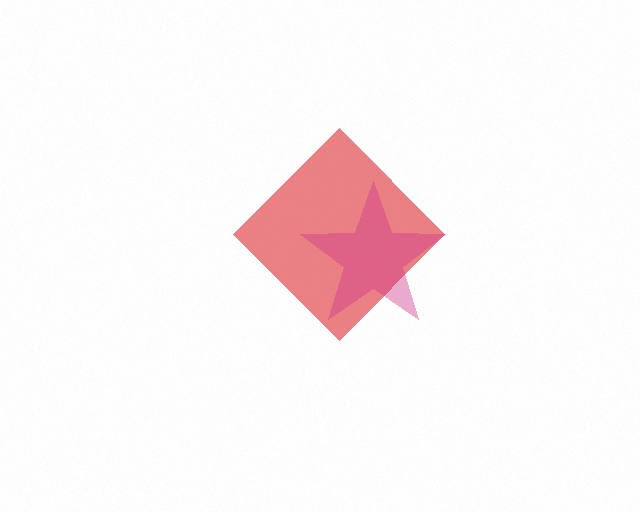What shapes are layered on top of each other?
The layered shapes are: a red diamond, a magenta star.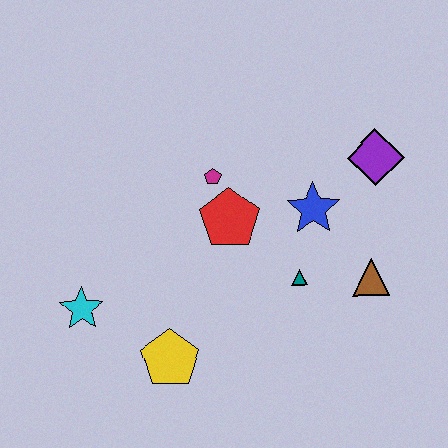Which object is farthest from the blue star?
The cyan star is farthest from the blue star.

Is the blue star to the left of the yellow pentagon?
No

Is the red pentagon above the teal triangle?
Yes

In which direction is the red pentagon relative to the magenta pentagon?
The red pentagon is below the magenta pentagon.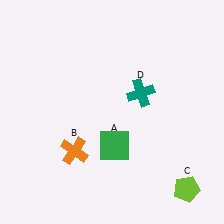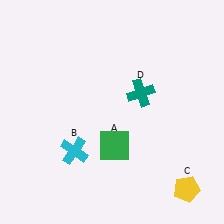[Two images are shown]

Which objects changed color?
B changed from orange to cyan. C changed from lime to yellow.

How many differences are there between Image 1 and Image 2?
There are 2 differences between the two images.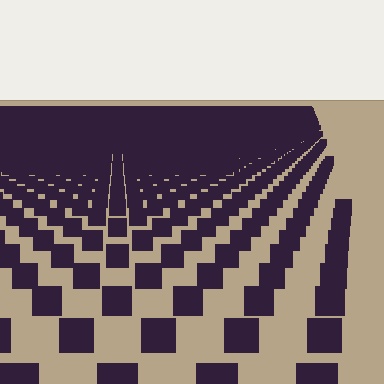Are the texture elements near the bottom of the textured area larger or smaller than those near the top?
Larger. Near the bottom, elements are closer to the viewer and appear at a bigger on-screen size.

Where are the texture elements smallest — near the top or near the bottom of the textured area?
Near the top.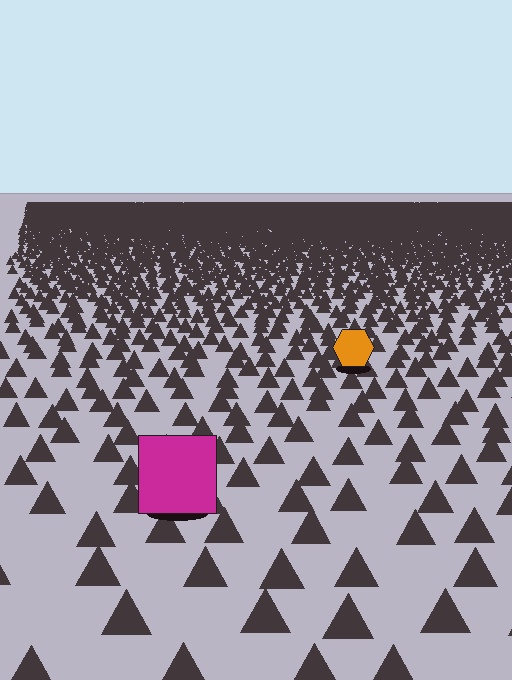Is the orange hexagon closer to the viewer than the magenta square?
No. The magenta square is closer — you can tell from the texture gradient: the ground texture is coarser near it.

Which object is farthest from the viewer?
The orange hexagon is farthest from the viewer. It appears smaller and the ground texture around it is denser.